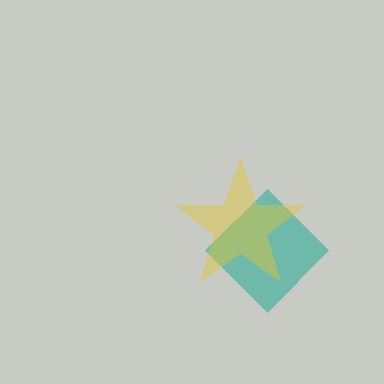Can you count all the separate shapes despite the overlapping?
Yes, there are 2 separate shapes.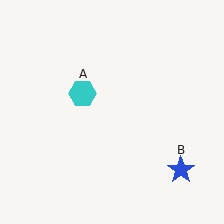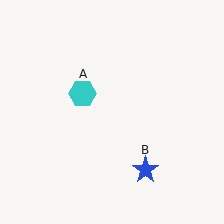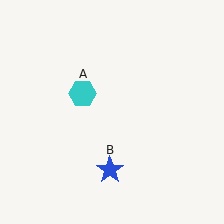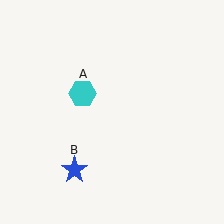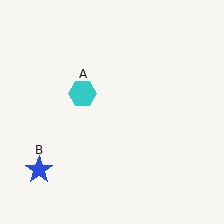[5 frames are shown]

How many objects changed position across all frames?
1 object changed position: blue star (object B).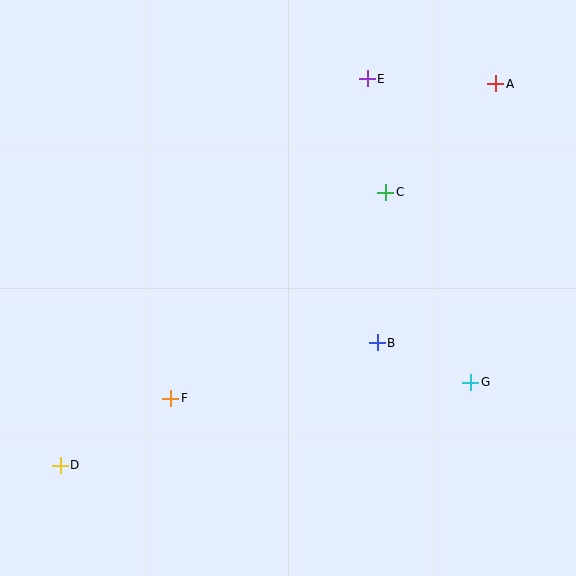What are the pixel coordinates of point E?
Point E is at (367, 79).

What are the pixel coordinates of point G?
Point G is at (471, 382).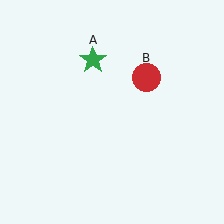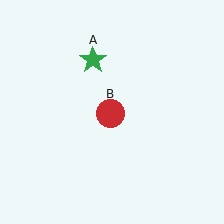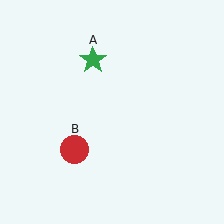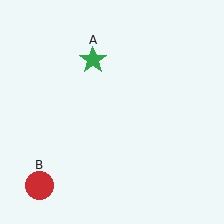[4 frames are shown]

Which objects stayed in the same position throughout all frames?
Green star (object A) remained stationary.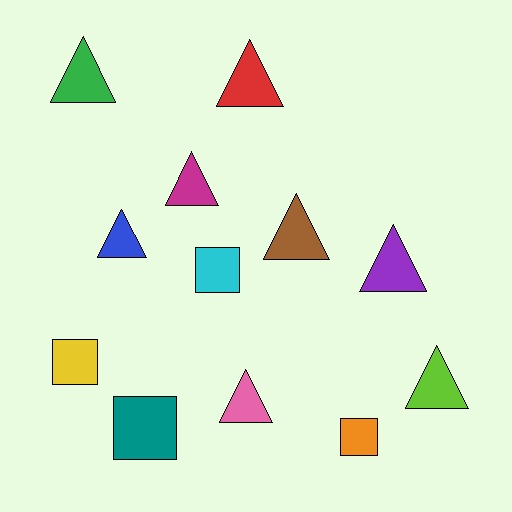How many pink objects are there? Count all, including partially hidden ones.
There is 1 pink object.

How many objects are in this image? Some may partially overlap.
There are 12 objects.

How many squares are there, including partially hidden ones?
There are 4 squares.